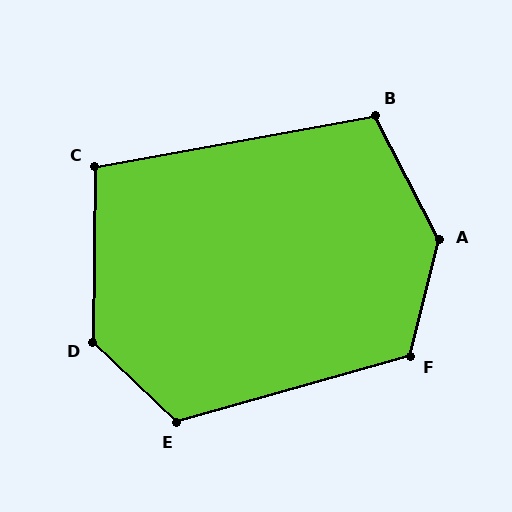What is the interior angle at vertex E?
Approximately 120 degrees (obtuse).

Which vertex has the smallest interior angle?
C, at approximately 101 degrees.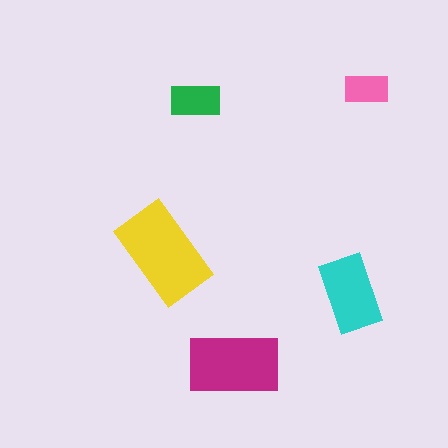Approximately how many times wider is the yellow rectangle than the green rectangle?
About 2 times wider.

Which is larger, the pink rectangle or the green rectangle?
The green one.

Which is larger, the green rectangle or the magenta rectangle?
The magenta one.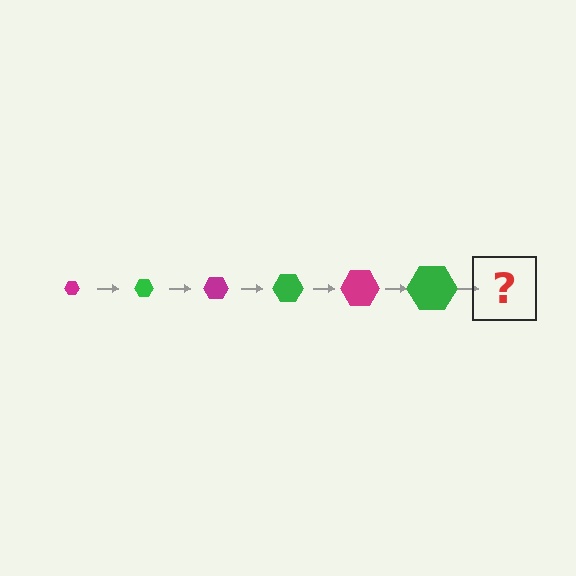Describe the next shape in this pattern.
It should be a magenta hexagon, larger than the previous one.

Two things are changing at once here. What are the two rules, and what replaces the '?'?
The two rules are that the hexagon grows larger each step and the color cycles through magenta and green. The '?' should be a magenta hexagon, larger than the previous one.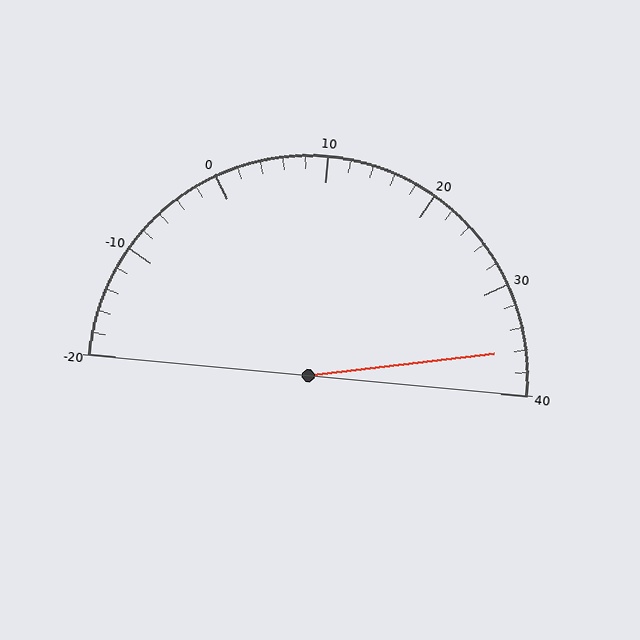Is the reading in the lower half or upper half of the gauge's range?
The reading is in the upper half of the range (-20 to 40).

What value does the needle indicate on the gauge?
The needle indicates approximately 36.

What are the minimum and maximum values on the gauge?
The gauge ranges from -20 to 40.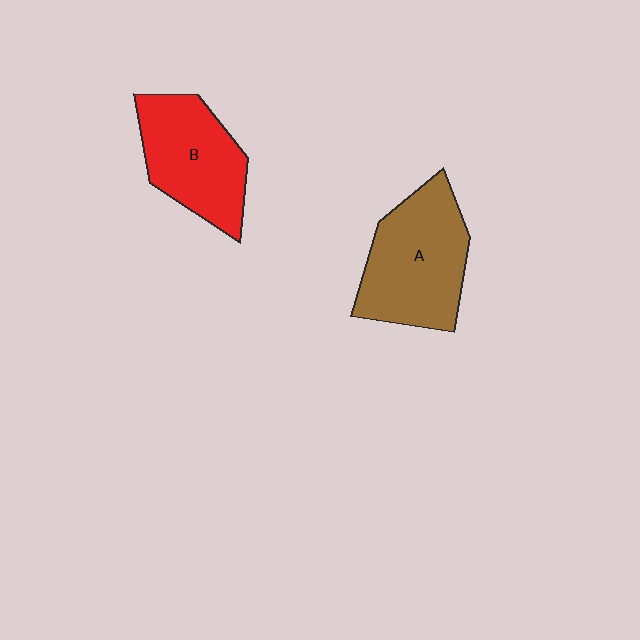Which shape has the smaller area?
Shape B (red).